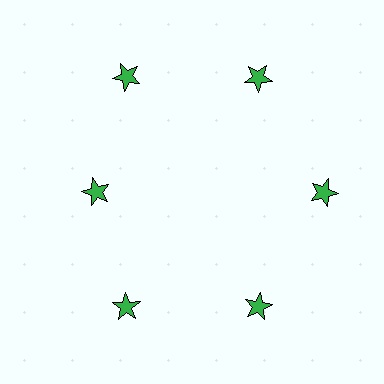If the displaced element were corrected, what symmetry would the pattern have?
It would have 6-fold rotational symmetry — the pattern would map onto itself every 60 degrees.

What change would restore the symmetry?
The symmetry would be restored by moving it outward, back onto the ring so that all 6 stars sit at equal angles and equal distance from the center.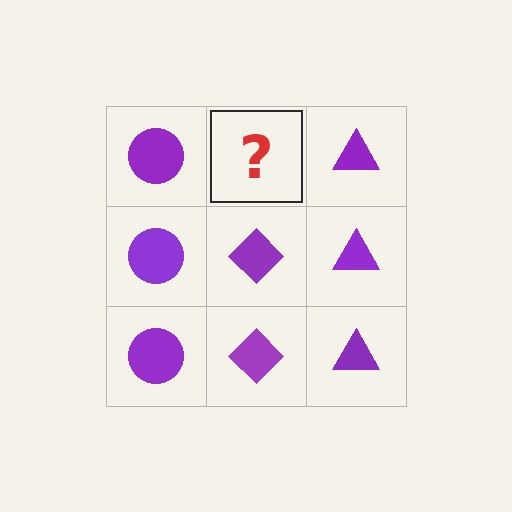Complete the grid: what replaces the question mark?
The question mark should be replaced with a purple diamond.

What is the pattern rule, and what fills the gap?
The rule is that each column has a consistent shape. The gap should be filled with a purple diamond.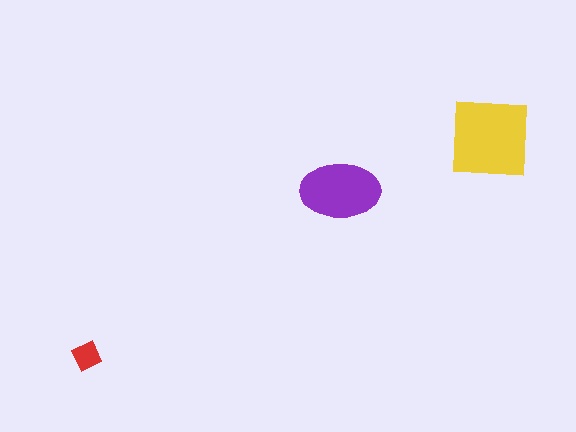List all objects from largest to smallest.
The yellow square, the purple ellipse, the red diamond.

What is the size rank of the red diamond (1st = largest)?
3rd.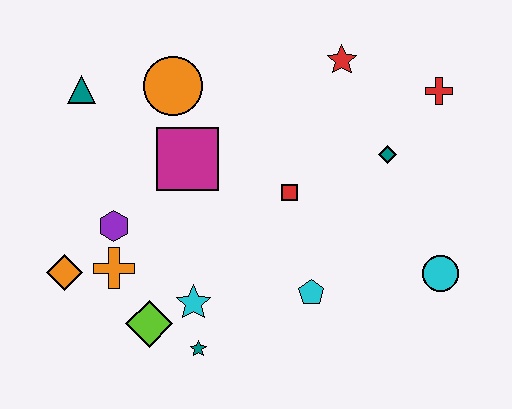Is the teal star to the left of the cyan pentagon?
Yes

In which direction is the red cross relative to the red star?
The red cross is to the right of the red star.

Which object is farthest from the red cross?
The orange diamond is farthest from the red cross.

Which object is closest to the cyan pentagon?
The red square is closest to the cyan pentagon.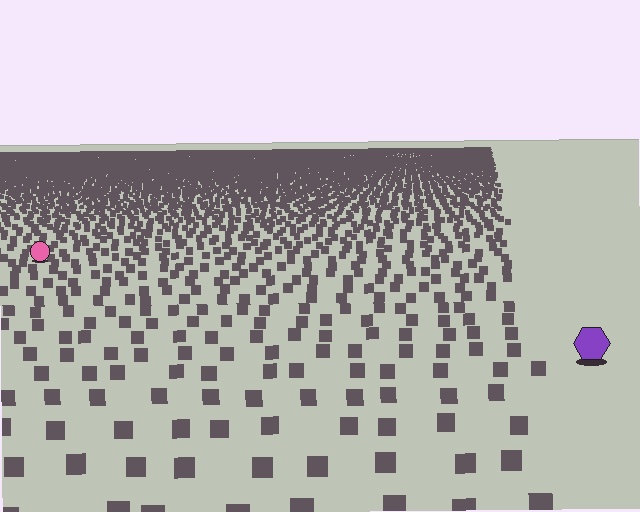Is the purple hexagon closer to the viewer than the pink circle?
Yes. The purple hexagon is closer — you can tell from the texture gradient: the ground texture is coarser near it.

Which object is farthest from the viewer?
The pink circle is farthest from the viewer. It appears smaller and the ground texture around it is denser.